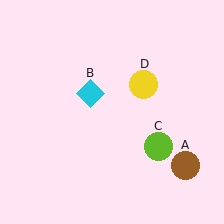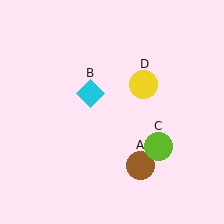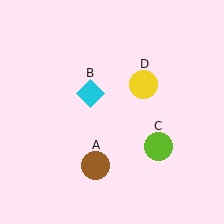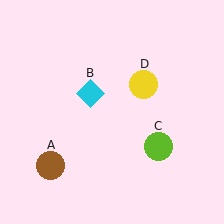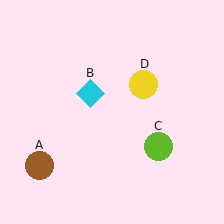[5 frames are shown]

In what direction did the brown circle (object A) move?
The brown circle (object A) moved left.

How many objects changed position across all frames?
1 object changed position: brown circle (object A).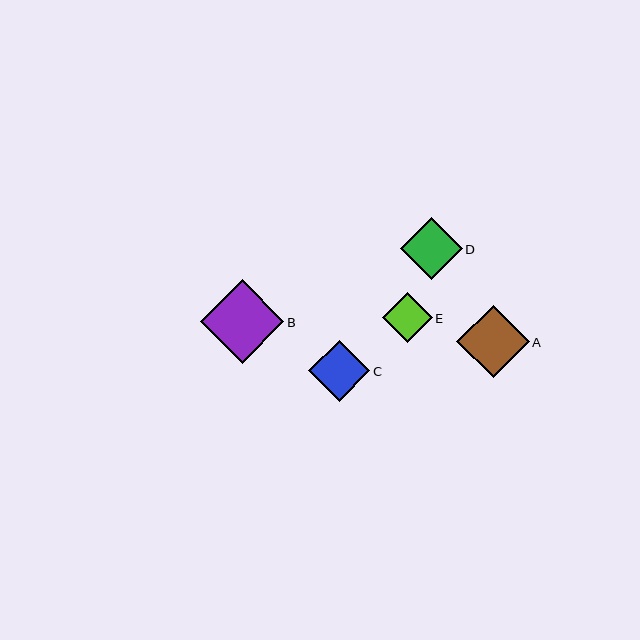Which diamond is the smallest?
Diamond E is the smallest with a size of approximately 50 pixels.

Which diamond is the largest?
Diamond B is the largest with a size of approximately 84 pixels.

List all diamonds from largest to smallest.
From largest to smallest: B, A, D, C, E.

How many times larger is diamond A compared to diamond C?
Diamond A is approximately 1.2 times the size of diamond C.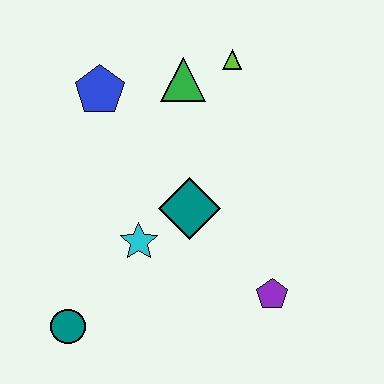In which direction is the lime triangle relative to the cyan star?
The lime triangle is above the cyan star.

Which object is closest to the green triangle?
The lime triangle is closest to the green triangle.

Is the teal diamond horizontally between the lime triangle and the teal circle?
Yes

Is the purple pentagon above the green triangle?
No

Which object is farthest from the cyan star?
The lime triangle is farthest from the cyan star.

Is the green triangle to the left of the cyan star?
No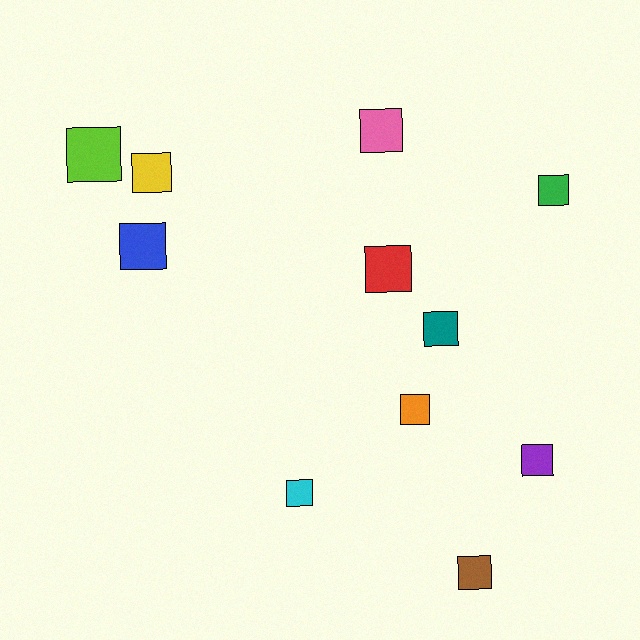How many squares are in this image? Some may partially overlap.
There are 11 squares.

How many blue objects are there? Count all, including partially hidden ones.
There is 1 blue object.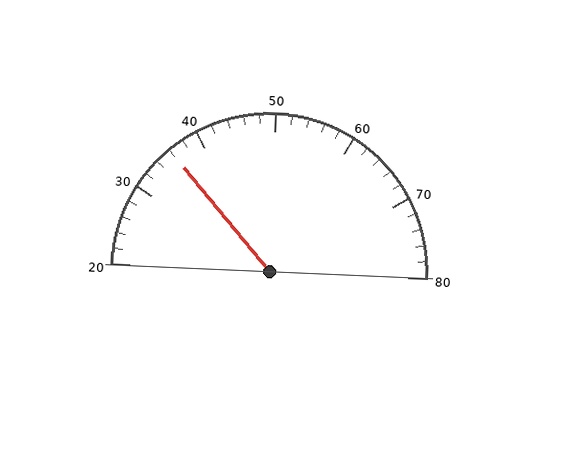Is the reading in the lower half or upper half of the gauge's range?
The reading is in the lower half of the range (20 to 80).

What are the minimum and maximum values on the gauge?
The gauge ranges from 20 to 80.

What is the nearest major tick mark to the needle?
The nearest major tick mark is 40.